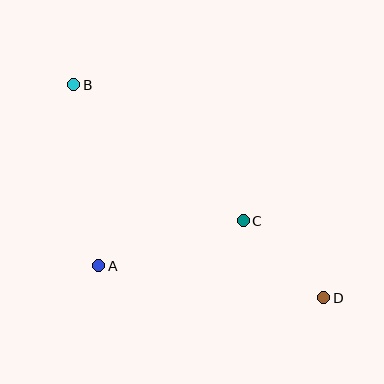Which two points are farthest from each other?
Points B and D are farthest from each other.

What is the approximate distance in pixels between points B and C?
The distance between B and C is approximately 218 pixels.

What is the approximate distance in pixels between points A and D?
The distance between A and D is approximately 227 pixels.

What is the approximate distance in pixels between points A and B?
The distance between A and B is approximately 183 pixels.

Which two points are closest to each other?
Points C and D are closest to each other.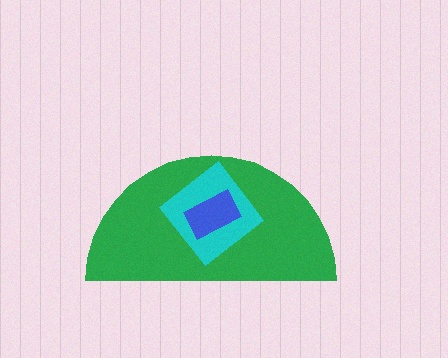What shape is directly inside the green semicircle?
The cyan diamond.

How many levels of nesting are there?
3.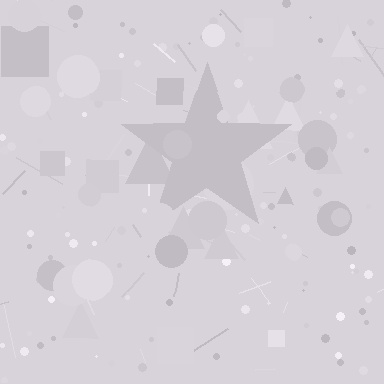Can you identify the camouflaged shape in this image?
The camouflaged shape is a star.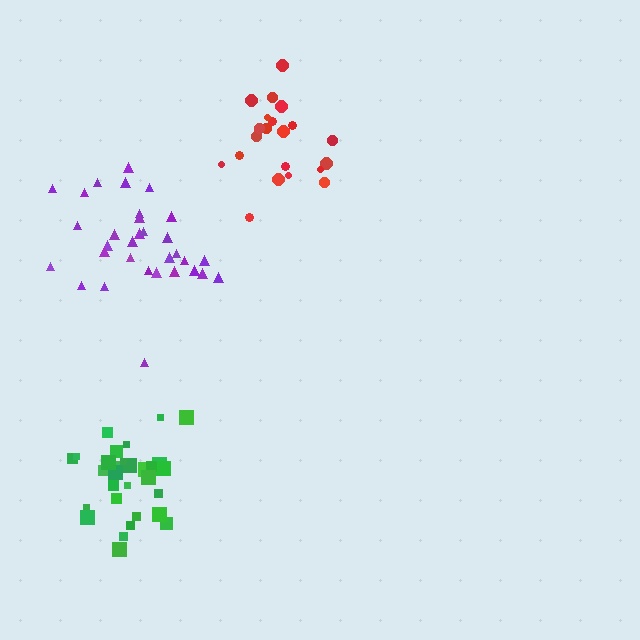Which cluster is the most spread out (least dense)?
Purple.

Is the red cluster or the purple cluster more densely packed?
Red.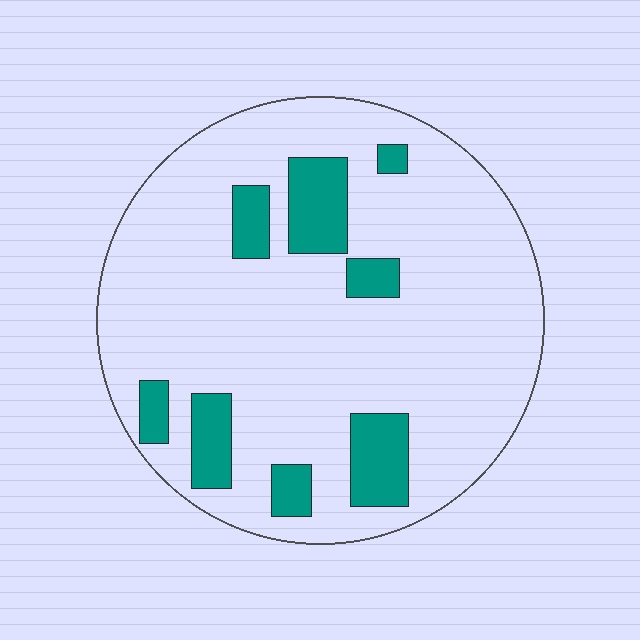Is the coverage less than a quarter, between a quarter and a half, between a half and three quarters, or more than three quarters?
Less than a quarter.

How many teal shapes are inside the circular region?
8.